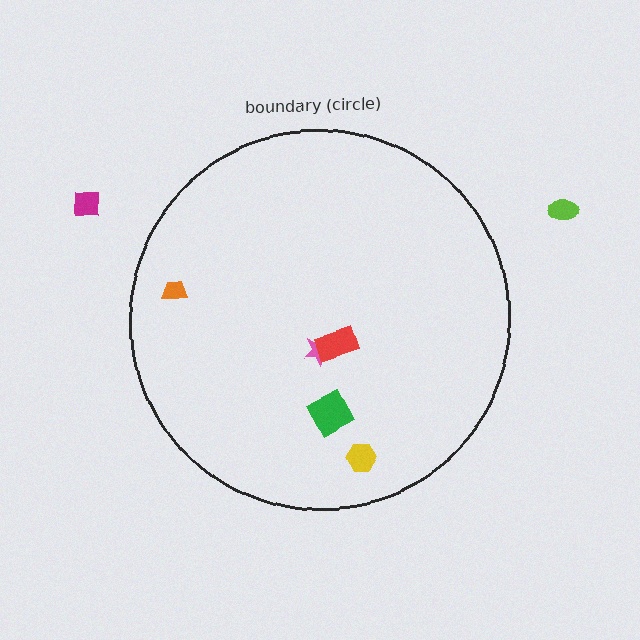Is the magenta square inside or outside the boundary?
Outside.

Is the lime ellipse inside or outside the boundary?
Outside.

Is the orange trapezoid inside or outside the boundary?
Inside.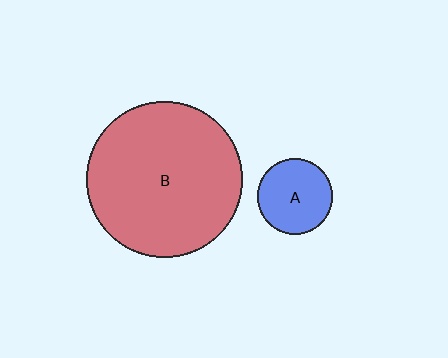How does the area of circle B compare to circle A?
Approximately 4.3 times.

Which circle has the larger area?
Circle B (red).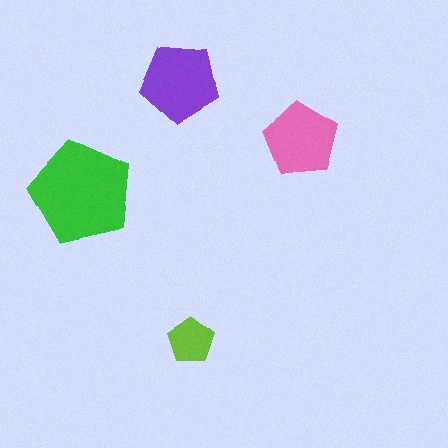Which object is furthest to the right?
The pink pentagon is rightmost.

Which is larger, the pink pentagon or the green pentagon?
The green one.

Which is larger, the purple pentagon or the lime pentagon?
The purple one.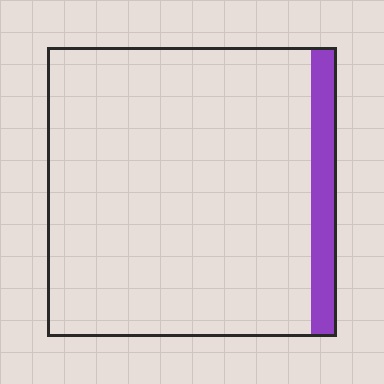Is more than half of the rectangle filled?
No.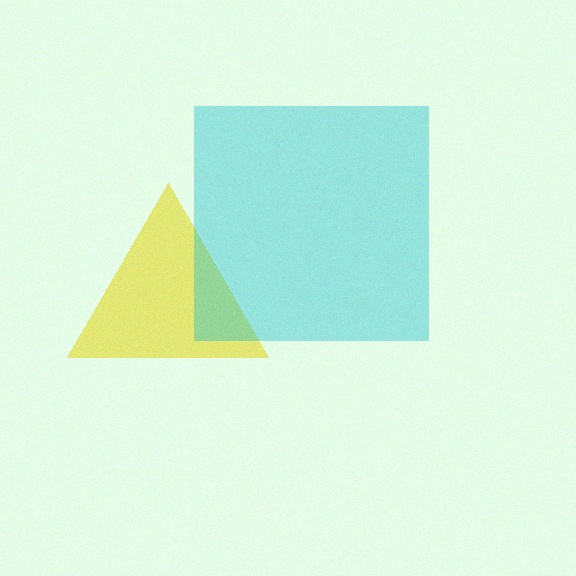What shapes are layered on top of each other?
The layered shapes are: a yellow triangle, a cyan square.